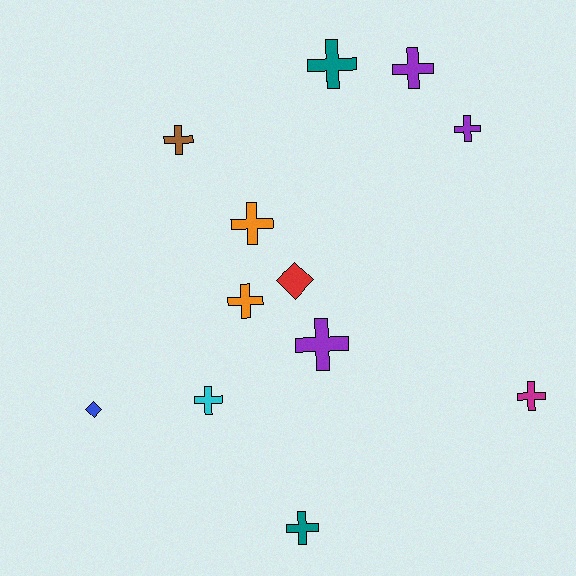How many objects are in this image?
There are 12 objects.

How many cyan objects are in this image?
There is 1 cyan object.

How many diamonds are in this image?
There are 2 diamonds.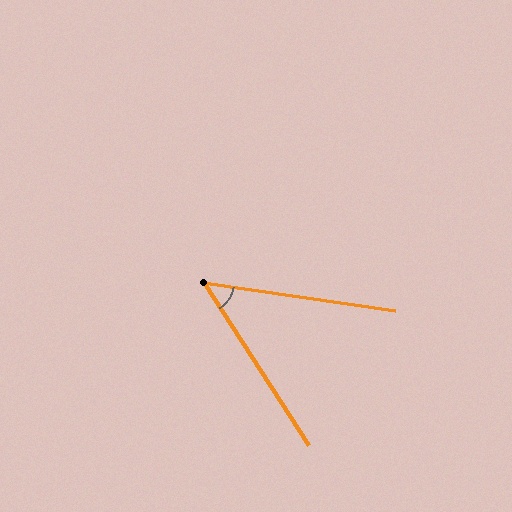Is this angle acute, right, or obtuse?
It is acute.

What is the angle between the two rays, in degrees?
Approximately 49 degrees.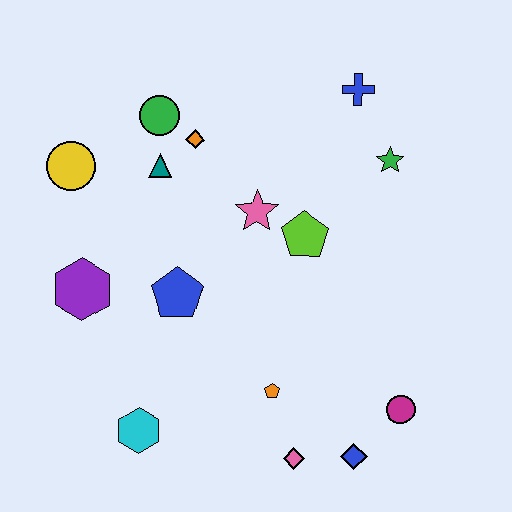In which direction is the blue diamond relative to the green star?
The blue diamond is below the green star.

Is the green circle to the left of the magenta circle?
Yes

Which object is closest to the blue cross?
The green star is closest to the blue cross.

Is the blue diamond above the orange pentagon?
No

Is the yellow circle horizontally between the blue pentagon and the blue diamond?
No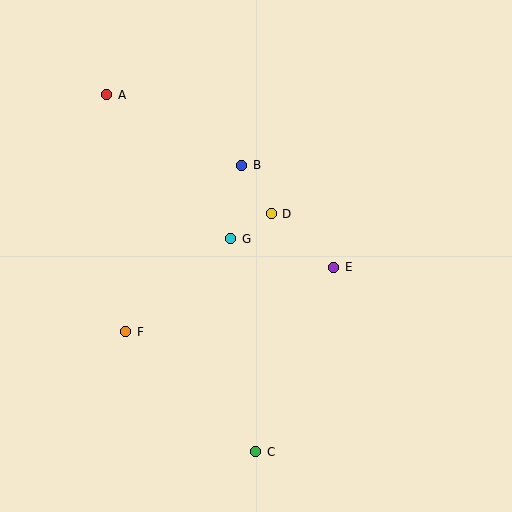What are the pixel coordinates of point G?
Point G is at (231, 239).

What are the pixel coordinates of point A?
Point A is at (107, 95).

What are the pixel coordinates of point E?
Point E is at (334, 267).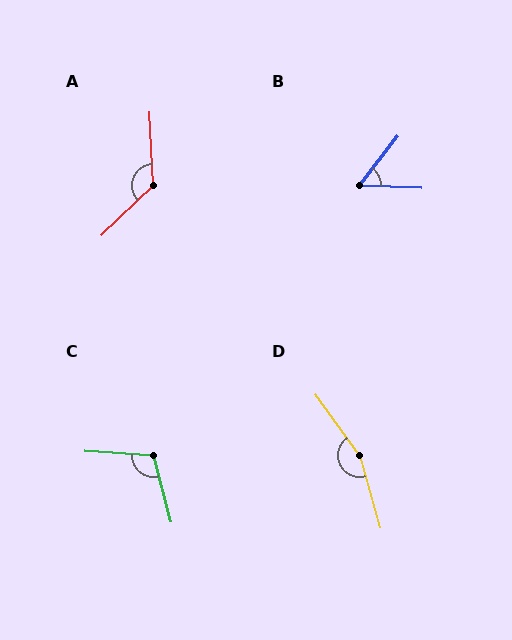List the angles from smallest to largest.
B (54°), C (109°), A (131°), D (160°).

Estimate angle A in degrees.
Approximately 131 degrees.